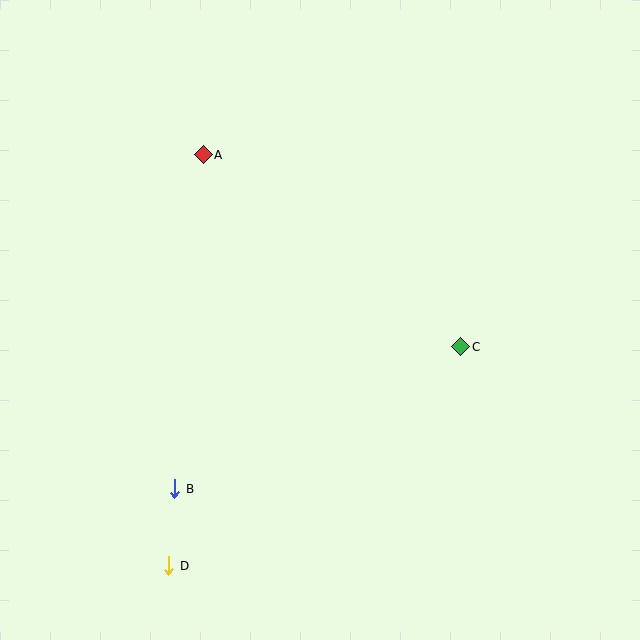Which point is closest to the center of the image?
Point C at (461, 347) is closest to the center.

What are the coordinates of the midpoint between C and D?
The midpoint between C and D is at (315, 456).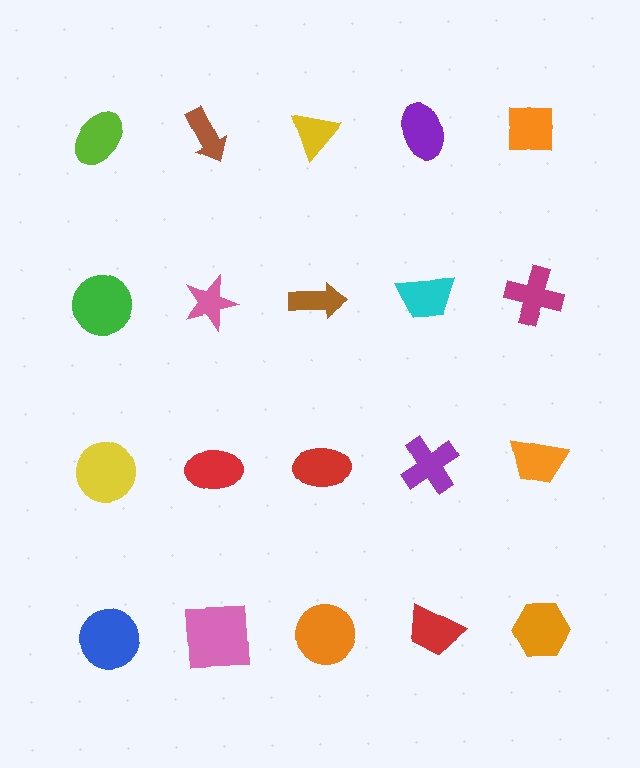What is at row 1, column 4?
A purple ellipse.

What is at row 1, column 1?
A lime ellipse.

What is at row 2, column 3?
A brown arrow.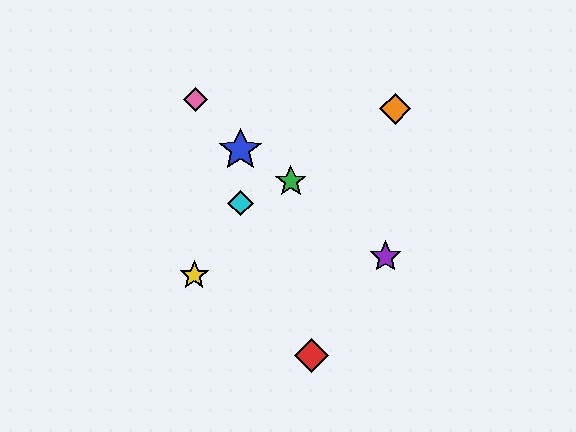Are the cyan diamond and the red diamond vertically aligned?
No, the cyan diamond is at x≈240 and the red diamond is at x≈312.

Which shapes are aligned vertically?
The blue star, the cyan diamond are aligned vertically.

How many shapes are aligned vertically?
2 shapes (the blue star, the cyan diamond) are aligned vertically.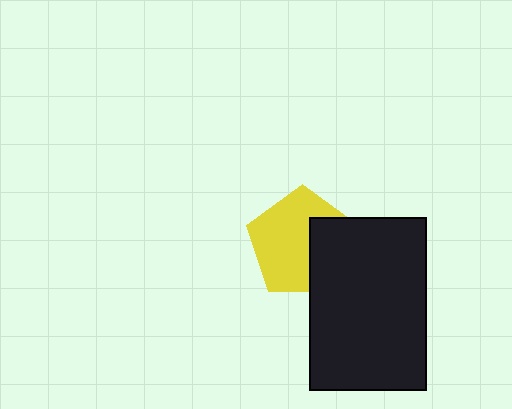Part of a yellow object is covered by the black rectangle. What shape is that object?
It is a pentagon.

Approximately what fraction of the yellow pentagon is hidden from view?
Roughly 35% of the yellow pentagon is hidden behind the black rectangle.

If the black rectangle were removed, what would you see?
You would see the complete yellow pentagon.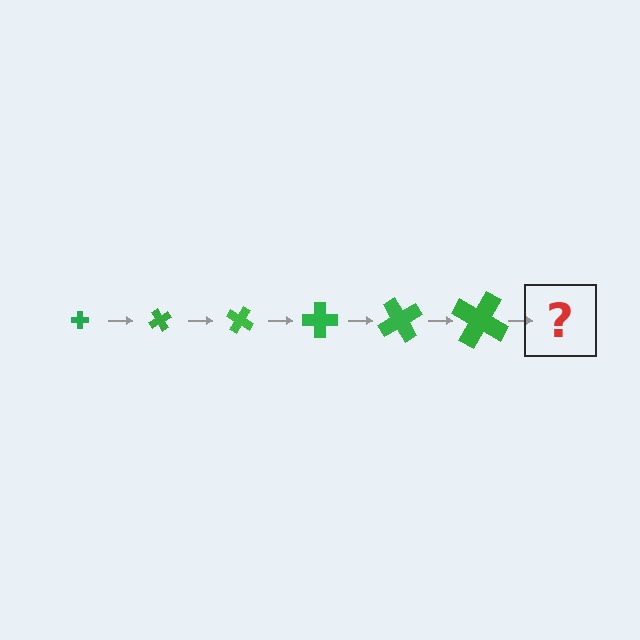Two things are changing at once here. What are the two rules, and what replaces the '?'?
The two rules are that the cross grows larger each step and it rotates 60 degrees each step. The '?' should be a cross, larger than the previous one and rotated 360 degrees from the start.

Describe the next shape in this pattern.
It should be a cross, larger than the previous one and rotated 360 degrees from the start.